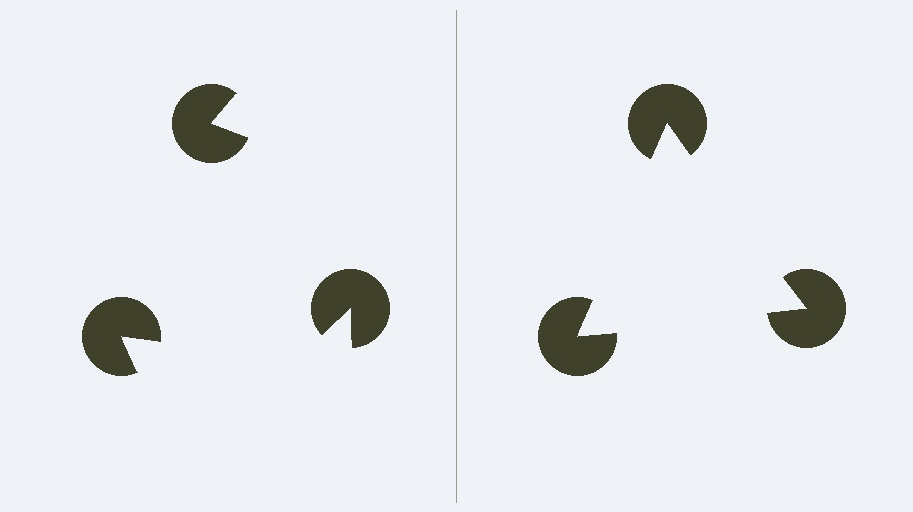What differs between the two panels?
The pac-man discs are positioned identically on both sides; only the wedge orientations differ. On the right they align to a triangle; on the left they are misaligned.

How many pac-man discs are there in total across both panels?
6 — 3 on each side.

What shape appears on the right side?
An illusory triangle.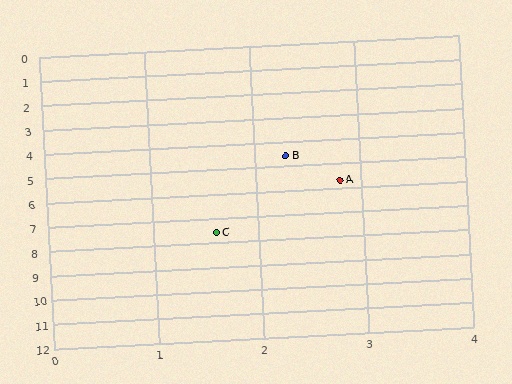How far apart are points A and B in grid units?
Points A and B are about 1.2 grid units apart.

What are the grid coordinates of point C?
Point C is at approximately (1.6, 7.6).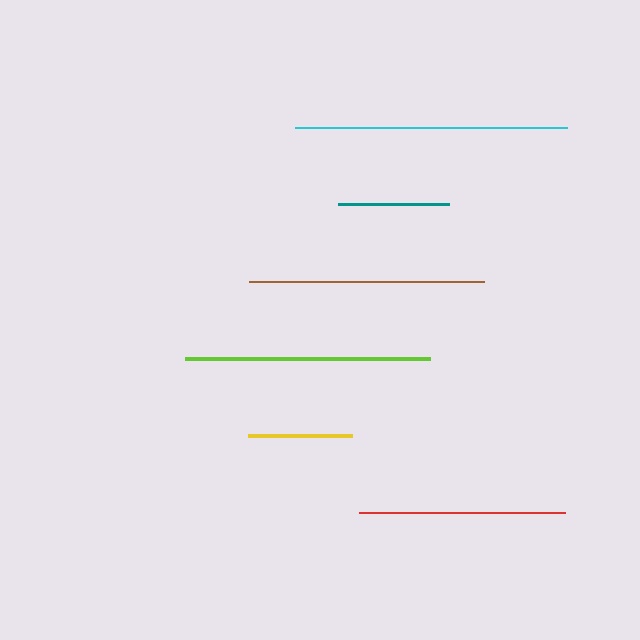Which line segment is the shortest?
The yellow line is the shortest at approximately 104 pixels.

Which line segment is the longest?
The cyan line is the longest at approximately 272 pixels.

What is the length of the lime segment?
The lime segment is approximately 245 pixels long.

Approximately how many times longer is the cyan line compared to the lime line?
The cyan line is approximately 1.1 times the length of the lime line.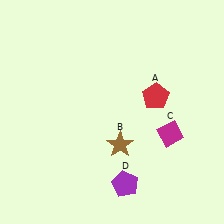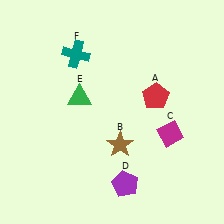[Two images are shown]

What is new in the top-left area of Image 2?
A green triangle (E) was added in the top-left area of Image 2.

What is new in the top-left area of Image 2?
A teal cross (F) was added in the top-left area of Image 2.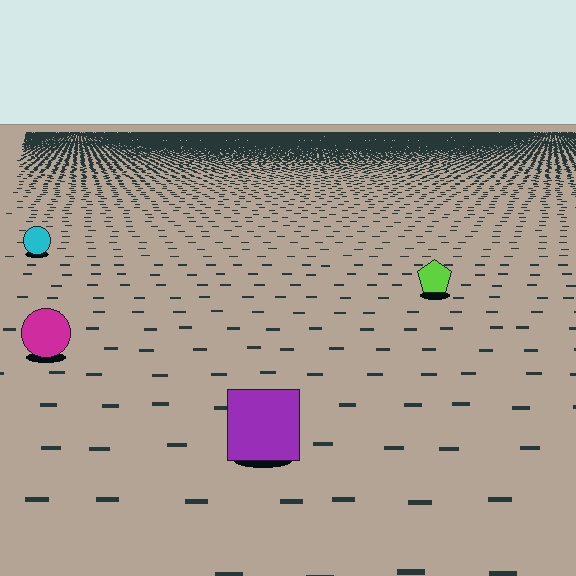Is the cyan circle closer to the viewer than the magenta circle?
No. The magenta circle is closer — you can tell from the texture gradient: the ground texture is coarser near it.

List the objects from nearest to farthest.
From nearest to farthest: the purple square, the magenta circle, the lime pentagon, the cyan circle.